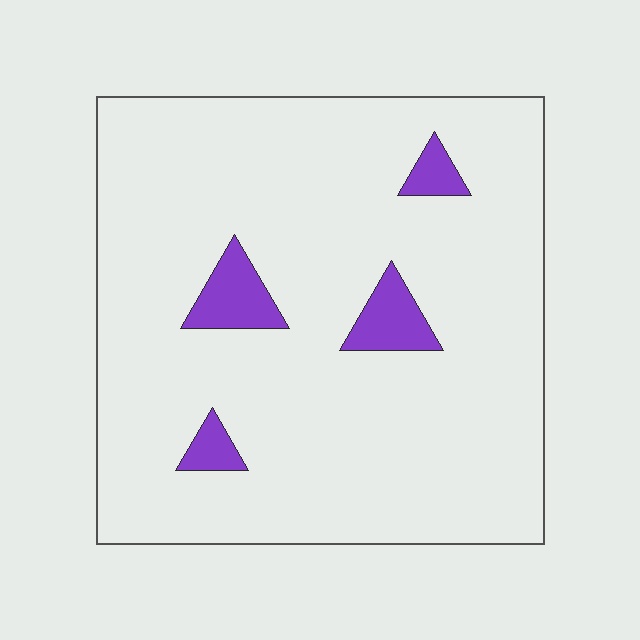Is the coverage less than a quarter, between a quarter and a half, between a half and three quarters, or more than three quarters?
Less than a quarter.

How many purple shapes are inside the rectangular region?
4.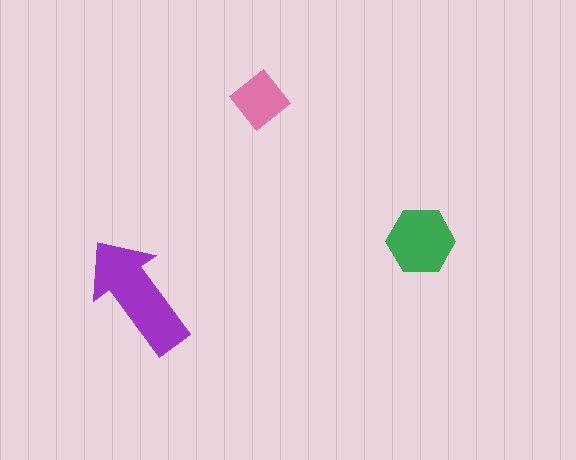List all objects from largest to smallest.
The purple arrow, the green hexagon, the pink diamond.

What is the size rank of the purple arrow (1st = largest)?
1st.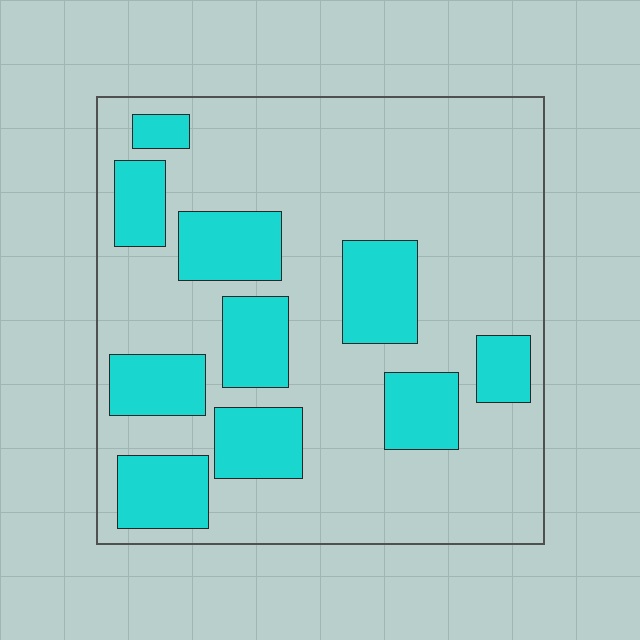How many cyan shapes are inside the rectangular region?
10.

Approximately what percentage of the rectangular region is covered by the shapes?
Approximately 30%.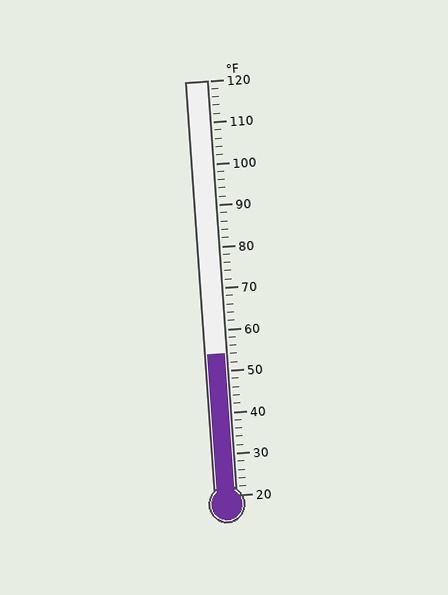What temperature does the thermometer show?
The thermometer shows approximately 54°F.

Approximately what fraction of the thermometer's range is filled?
The thermometer is filled to approximately 35% of its range.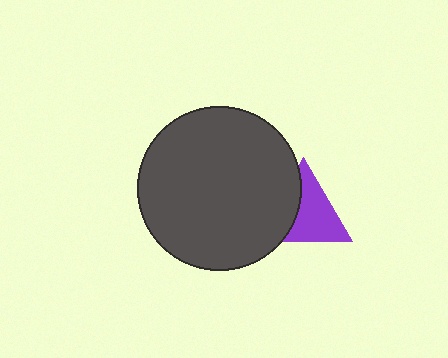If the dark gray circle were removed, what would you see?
You would see the complete purple triangle.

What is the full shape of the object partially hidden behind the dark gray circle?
The partially hidden object is a purple triangle.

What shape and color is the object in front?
The object in front is a dark gray circle.